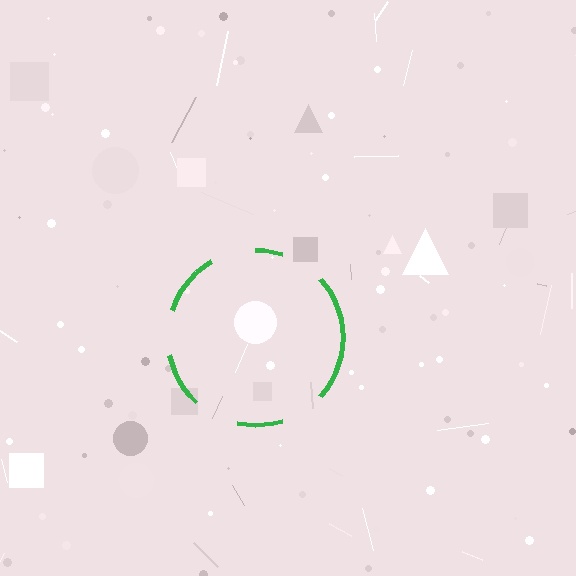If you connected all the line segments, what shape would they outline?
They would outline a circle.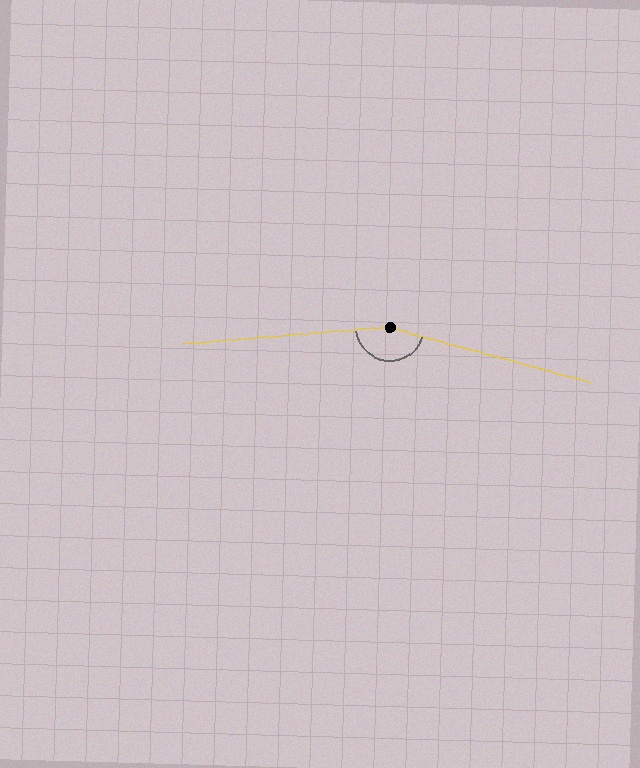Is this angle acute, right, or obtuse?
It is obtuse.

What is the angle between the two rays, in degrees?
Approximately 160 degrees.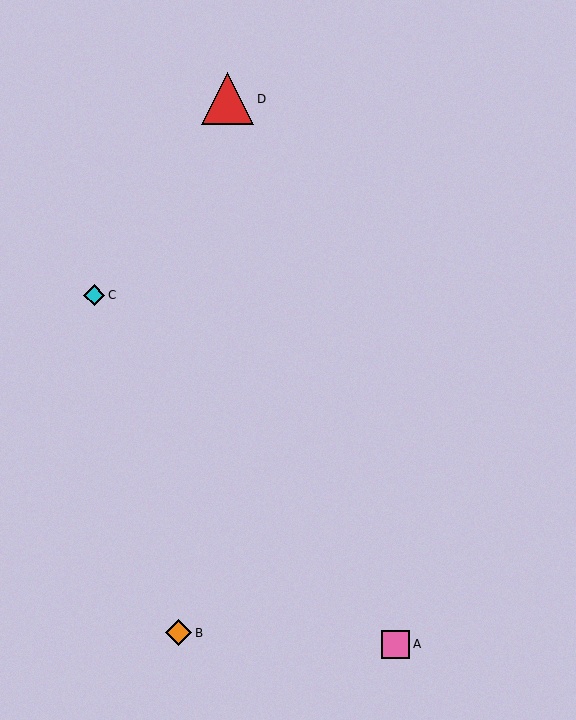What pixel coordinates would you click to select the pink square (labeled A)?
Click at (396, 644) to select the pink square A.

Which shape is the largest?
The red triangle (labeled D) is the largest.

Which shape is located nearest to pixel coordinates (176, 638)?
The orange diamond (labeled B) at (179, 633) is nearest to that location.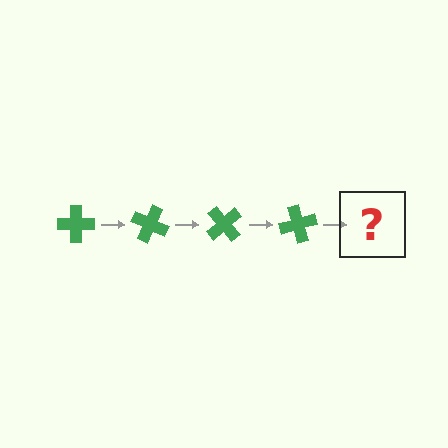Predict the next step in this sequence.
The next step is a green cross rotated 100 degrees.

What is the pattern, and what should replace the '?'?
The pattern is that the cross rotates 25 degrees each step. The '?' should be a green cross rotated 100 degrees.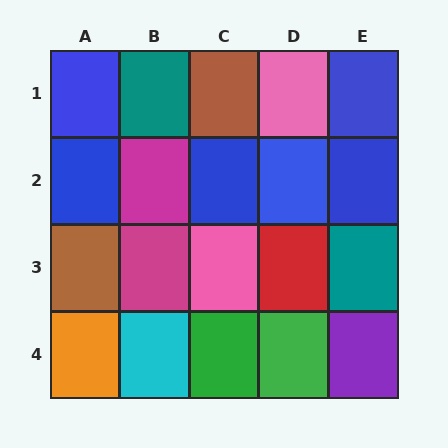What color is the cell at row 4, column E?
Purple.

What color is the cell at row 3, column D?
Red.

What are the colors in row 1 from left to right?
Blue, teal, brown, pink, blue.